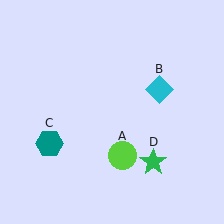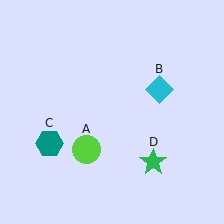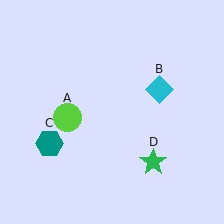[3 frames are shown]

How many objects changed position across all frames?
1 object changed position: lime circle (object A).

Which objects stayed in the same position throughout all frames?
Cyan diamond (object B) and teal hexagon (object C) and green star (object D) remained stationary.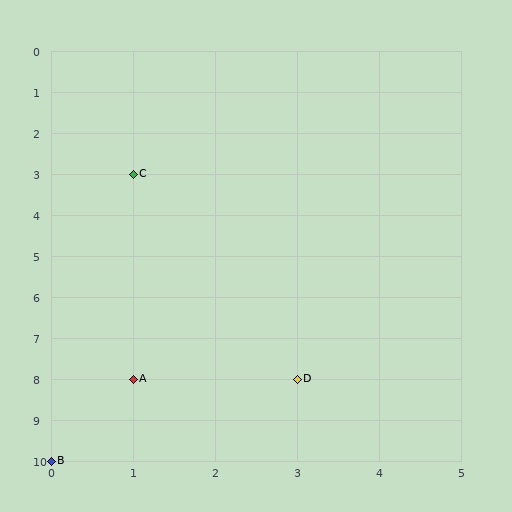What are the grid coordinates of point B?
Point B is at grid coordinates (0, 10).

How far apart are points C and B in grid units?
Points C and B are 1 column and 7 rows apart (about 7.1 grid units diagonally).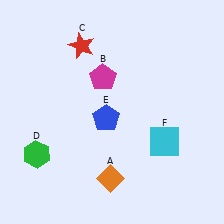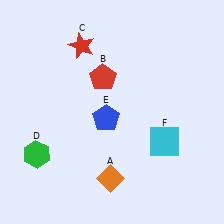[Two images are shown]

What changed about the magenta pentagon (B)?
In Image 1, B is magenta. In Image 2, it changed to red.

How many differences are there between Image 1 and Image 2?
There is 1 difference between the two images.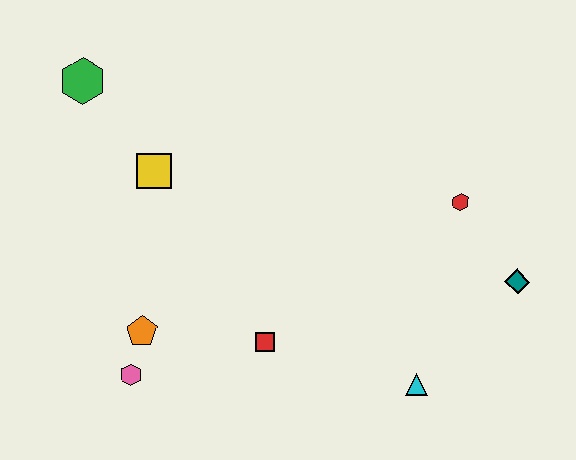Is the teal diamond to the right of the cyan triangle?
Yes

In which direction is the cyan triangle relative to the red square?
The cyan triangle is to the right of the red square.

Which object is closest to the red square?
The orange pentagon is closest to the red square.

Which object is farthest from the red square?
The green hexagon is farthest from the red square.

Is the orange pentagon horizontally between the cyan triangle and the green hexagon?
Yes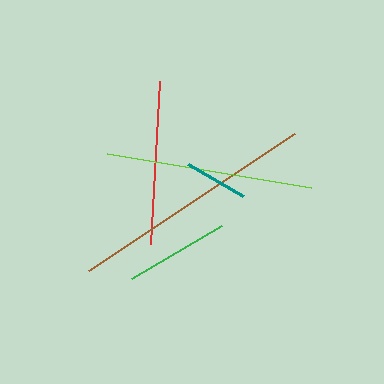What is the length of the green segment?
The green segment is approximately 105 pixels long.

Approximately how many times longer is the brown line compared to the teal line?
The brown line is approximately 3.9 times the length of the teal line.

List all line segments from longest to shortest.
From longest to shortest: brown, lime, red, green, teal.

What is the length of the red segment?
The red segment is approximately 163 pixels long.